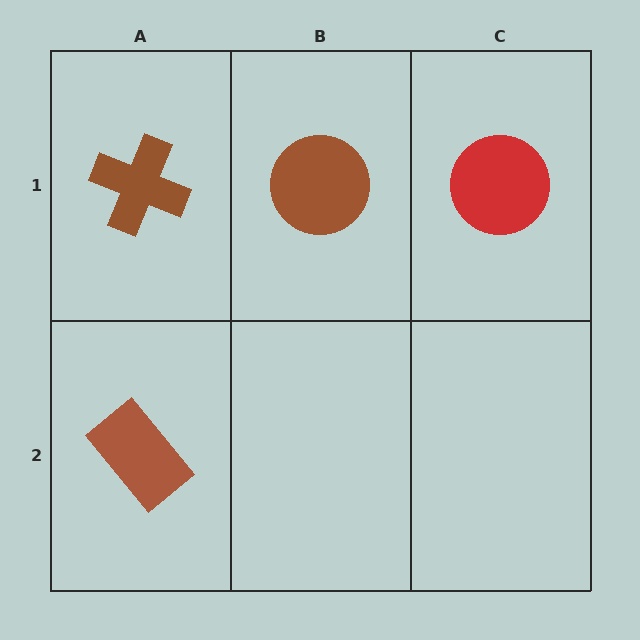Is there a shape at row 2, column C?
No, that cell is empty.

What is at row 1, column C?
A red circle.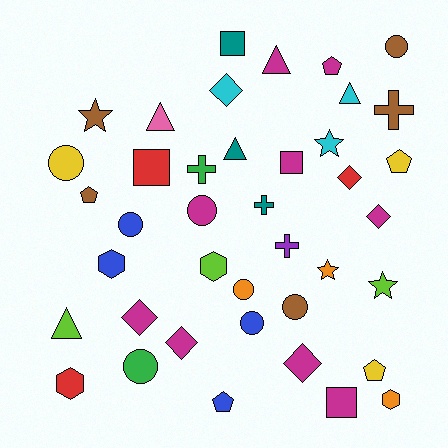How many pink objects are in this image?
There is 1 pink object.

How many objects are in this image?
There are 40 objects.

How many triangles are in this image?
There are 5 triangles.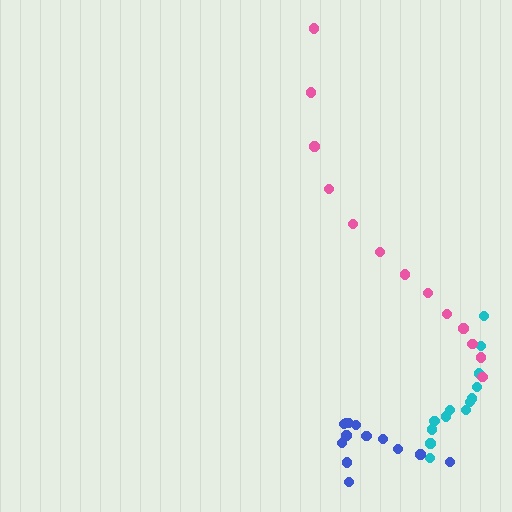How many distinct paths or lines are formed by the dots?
There are 3 distinct paths.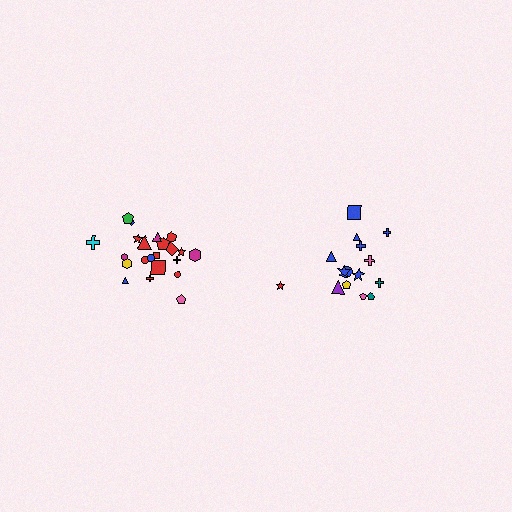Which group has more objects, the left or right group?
The left group.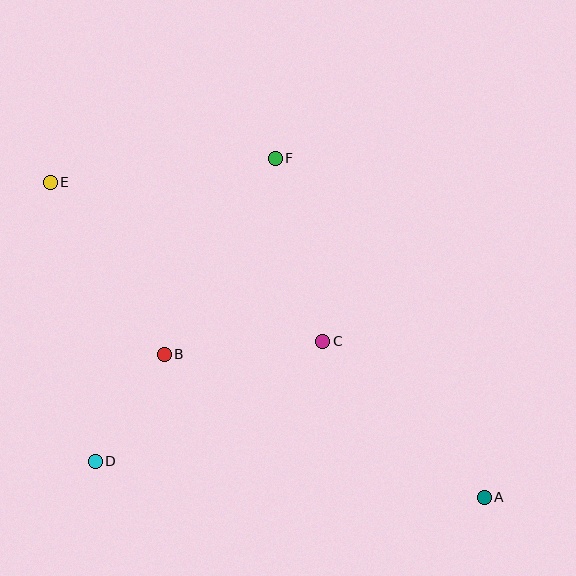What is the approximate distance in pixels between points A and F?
The distance between A and F is approximately 398 pixels.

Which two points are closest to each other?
Points B and D are closest to each other.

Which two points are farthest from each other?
Points A and E are farthest from each other.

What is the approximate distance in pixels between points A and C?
The distance between A and C is approximately 225 pixels.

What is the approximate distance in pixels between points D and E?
The distance between D and E is approximately 282 pixels.